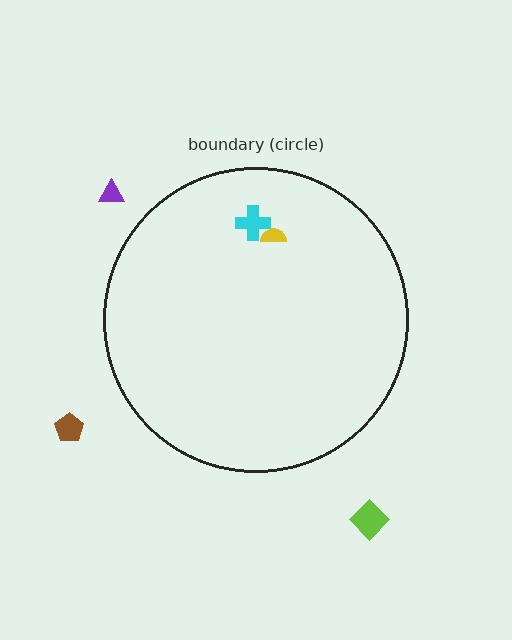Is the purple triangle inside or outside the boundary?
Outside.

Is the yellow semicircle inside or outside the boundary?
Inside.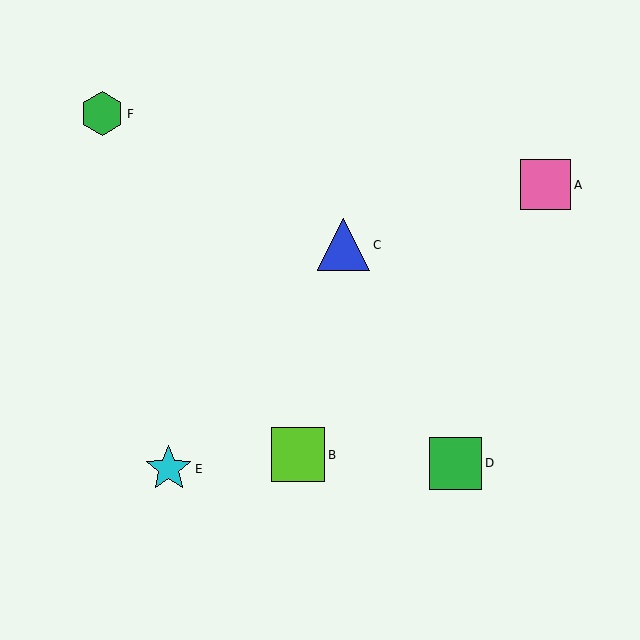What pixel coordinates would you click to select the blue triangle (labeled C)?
Click at (343, 245) to select the blue triangle C.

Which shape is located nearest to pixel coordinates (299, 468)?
The lime square (labeled B) at (298, 455) is nearest to that location.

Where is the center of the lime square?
The center of the lime square is at (298, 455).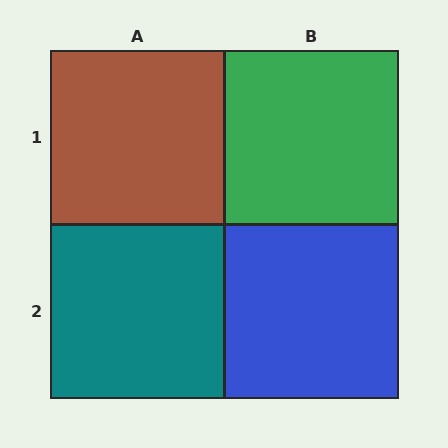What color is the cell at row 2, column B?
Blue.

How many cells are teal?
1 cell is teal.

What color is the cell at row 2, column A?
Teal.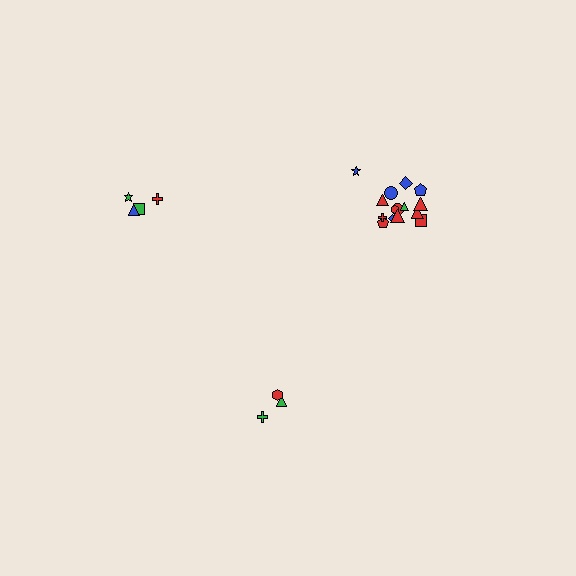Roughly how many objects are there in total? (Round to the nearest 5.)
Roughly 20 objects in total.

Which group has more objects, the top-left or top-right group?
The top-right group.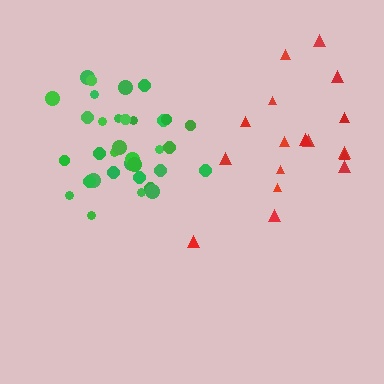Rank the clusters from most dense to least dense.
green, red.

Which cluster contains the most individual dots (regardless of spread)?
Green (35).